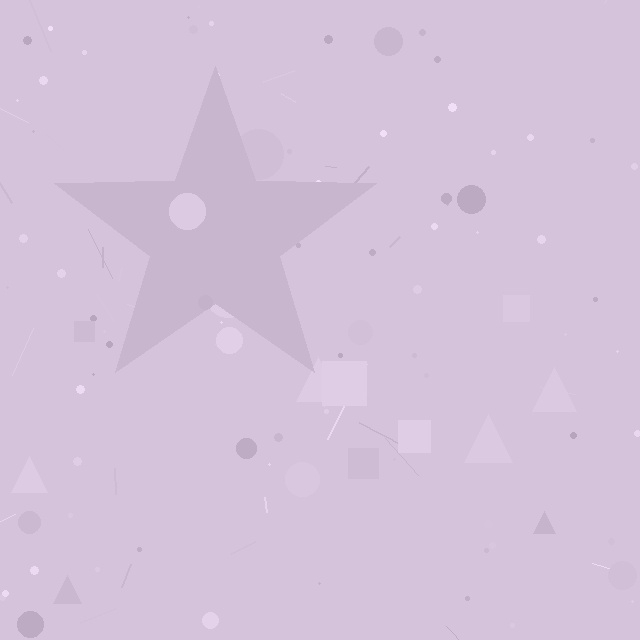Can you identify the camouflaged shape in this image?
The camouflaged shape is a star.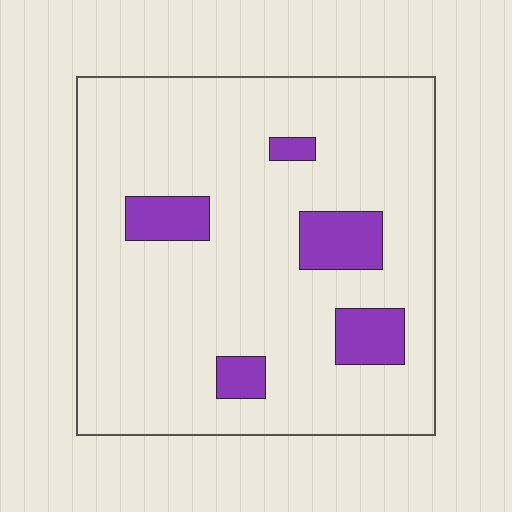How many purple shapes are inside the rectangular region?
5.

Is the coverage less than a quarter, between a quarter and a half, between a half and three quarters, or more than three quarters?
Less than a quarter.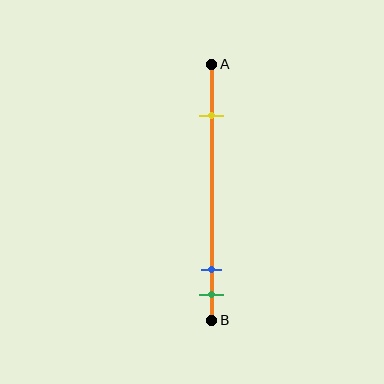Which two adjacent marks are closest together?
The blue and green marks are the closest adjacent pair.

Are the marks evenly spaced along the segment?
No, the marks are not evenly spaced.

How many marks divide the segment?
There are 3 marks dividing the segment.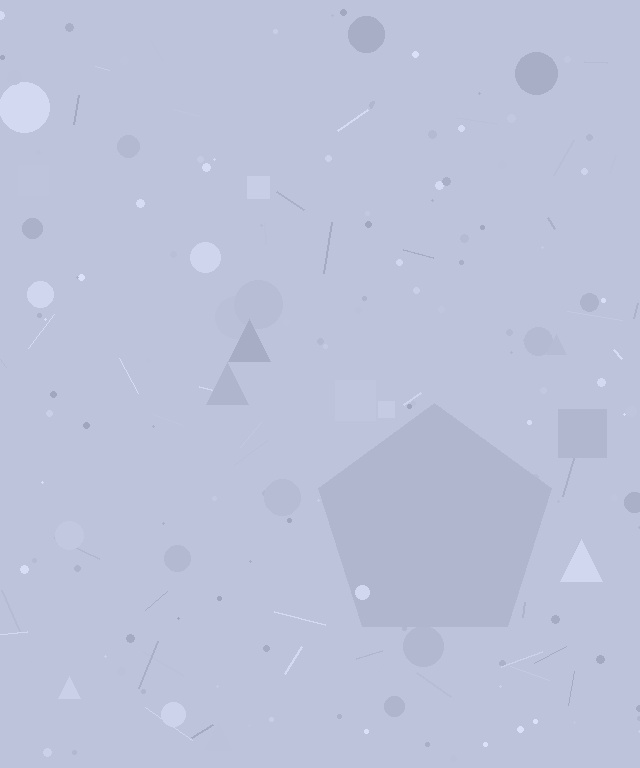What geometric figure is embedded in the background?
A pentagon is embedded in the background.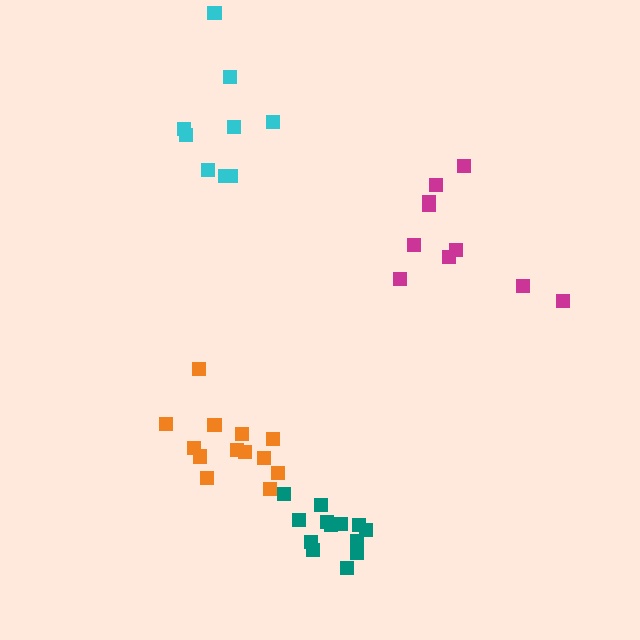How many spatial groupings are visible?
There are 4 spatial groupings.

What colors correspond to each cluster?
The clusters are colored: orange, teal, magenta, cyan.